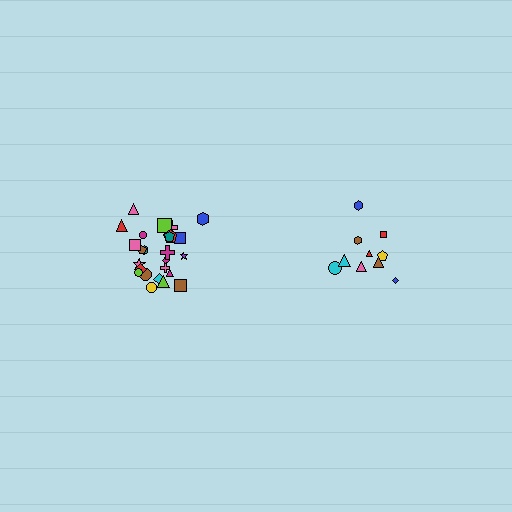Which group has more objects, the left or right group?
The left group.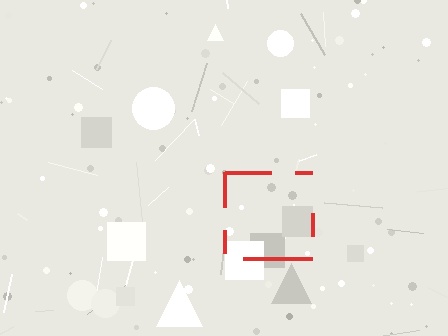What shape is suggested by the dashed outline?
The dashed outline suggests a square.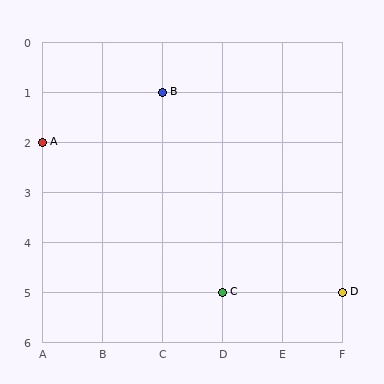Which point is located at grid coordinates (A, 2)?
Point A is at (A, 2).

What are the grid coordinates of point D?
Point D is at grid coordinates (F, 5).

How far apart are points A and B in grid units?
Points A and B are 2 columns and 1 row apart (about 2.2 grid units diagonally).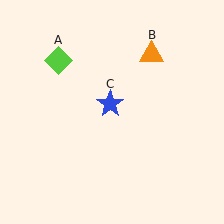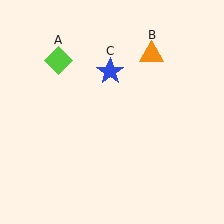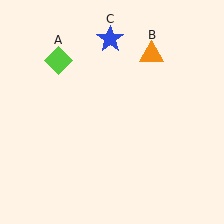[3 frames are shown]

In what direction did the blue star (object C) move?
The blue star (object C) moved up.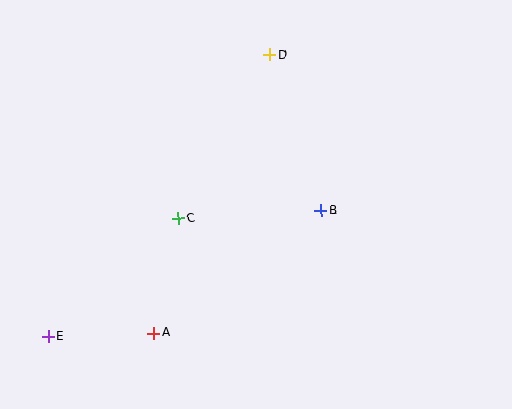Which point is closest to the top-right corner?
Point D is closest to the top-right corner.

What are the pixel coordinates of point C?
Point C is at (178, 218).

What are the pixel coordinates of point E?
Point E is at (48, 337).